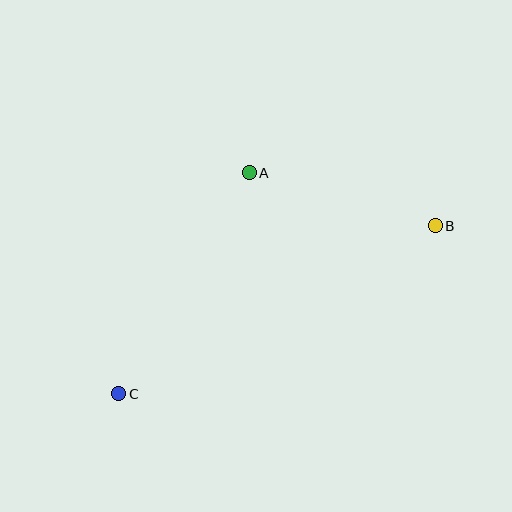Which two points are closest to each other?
Points A and B are closest to each other.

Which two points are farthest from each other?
Points B and C are farthest from each other.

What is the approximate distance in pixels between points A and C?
The distance between A and C is approximately 257 pixels.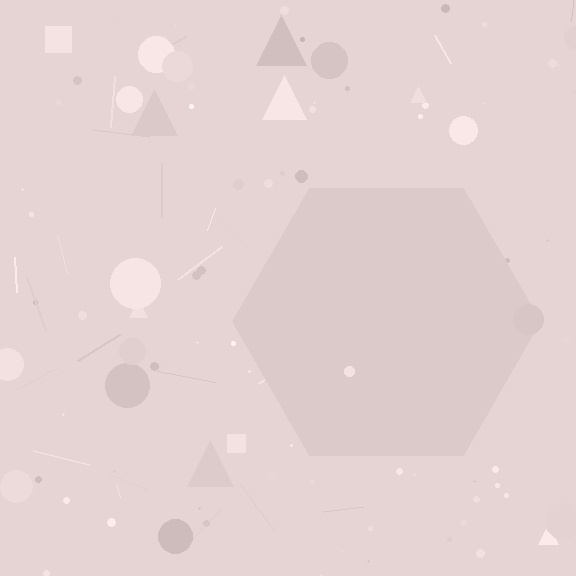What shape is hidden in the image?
A hexagon is hidden in the image.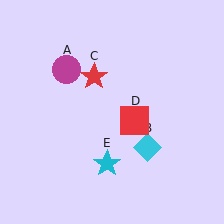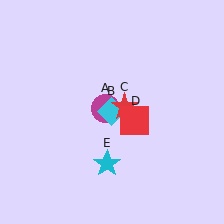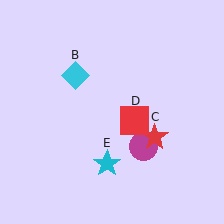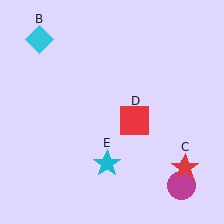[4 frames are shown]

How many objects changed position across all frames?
3 objects changed position: magenta circle (object A), cyan diamond (object B), red star (object C).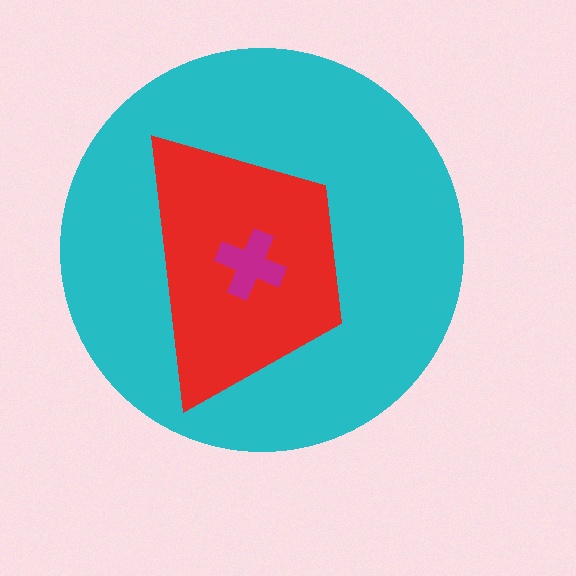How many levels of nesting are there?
3.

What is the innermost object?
The magenta cross.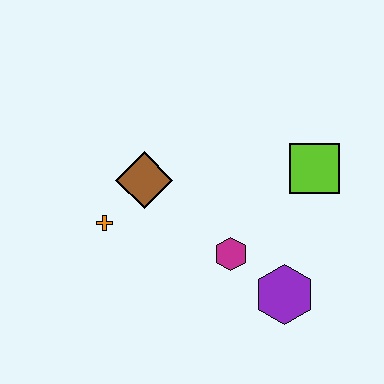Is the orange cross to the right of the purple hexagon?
No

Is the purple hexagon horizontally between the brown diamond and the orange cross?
No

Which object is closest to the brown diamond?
The orange cross is closest to the brown diamond.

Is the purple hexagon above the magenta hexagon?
No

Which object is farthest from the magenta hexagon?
The orange cross is farthest from the magenta hexagon.